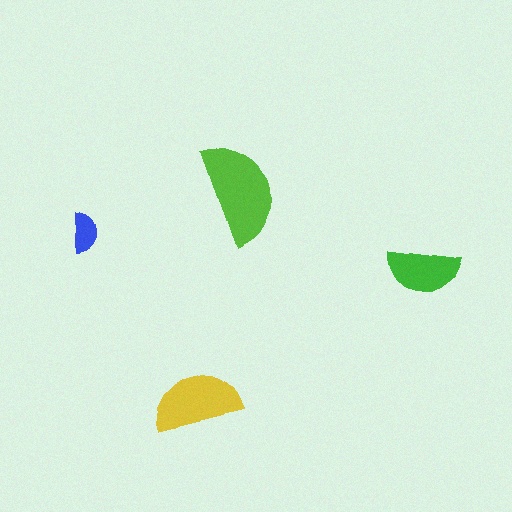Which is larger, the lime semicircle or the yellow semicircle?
The lime one.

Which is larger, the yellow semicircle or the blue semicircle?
The yellow one.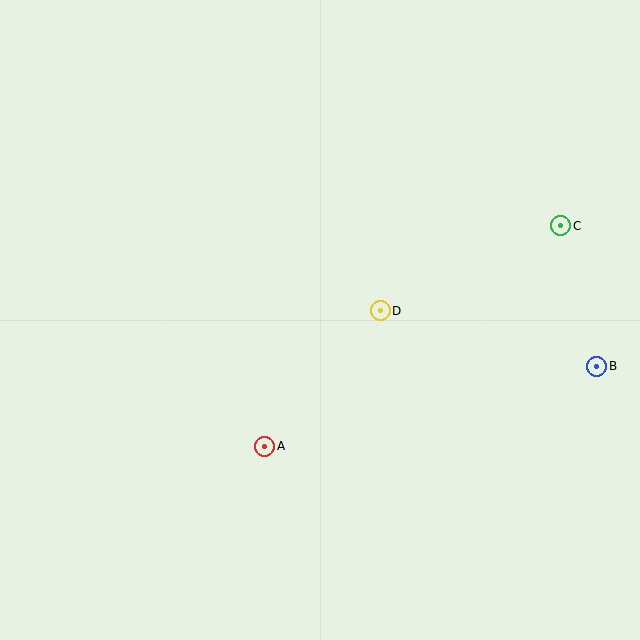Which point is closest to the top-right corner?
Point C is closest to the top-right corner.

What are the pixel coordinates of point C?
Point C is at (561, 226).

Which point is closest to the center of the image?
Point D at (380, 311) is closest to the center.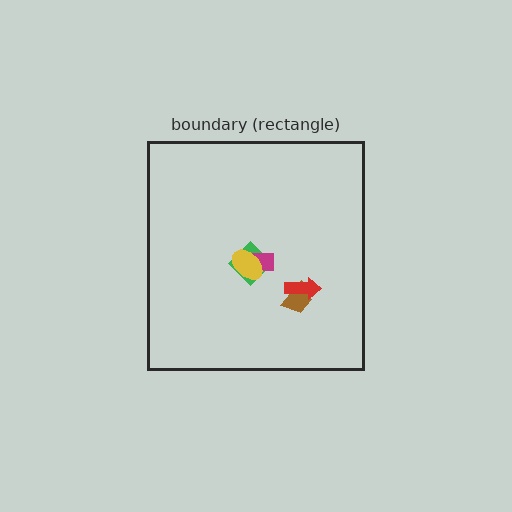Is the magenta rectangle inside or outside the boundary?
Inside.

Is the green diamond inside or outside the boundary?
Inside.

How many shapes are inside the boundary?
5 inside, 0 outside.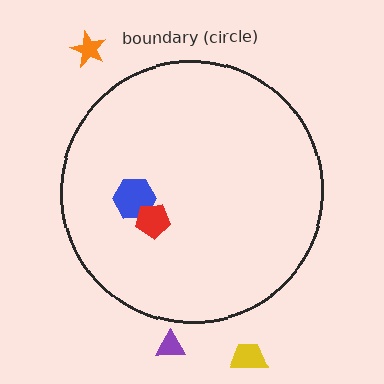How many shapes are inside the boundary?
2 inside, 3 outside.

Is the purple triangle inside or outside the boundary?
Outside.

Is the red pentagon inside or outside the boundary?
Inside.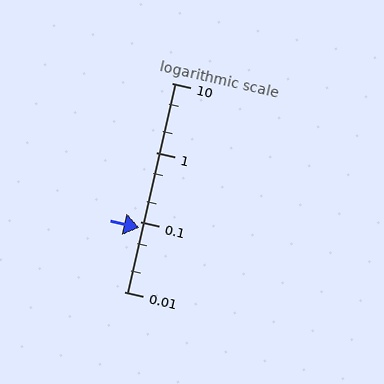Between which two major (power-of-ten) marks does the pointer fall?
The pointer is between 0.01 and 0.1.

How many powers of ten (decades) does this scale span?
The scale spans 3 decades, from 0.01 to 10.